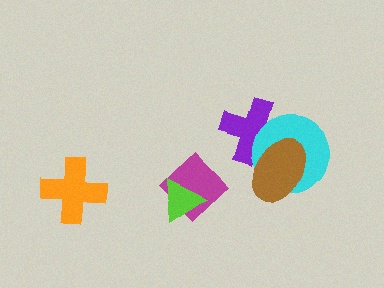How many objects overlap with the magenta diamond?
1 object overlaps with the magenta diamond.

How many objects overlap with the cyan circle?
2 objects overlap with the cyan circle.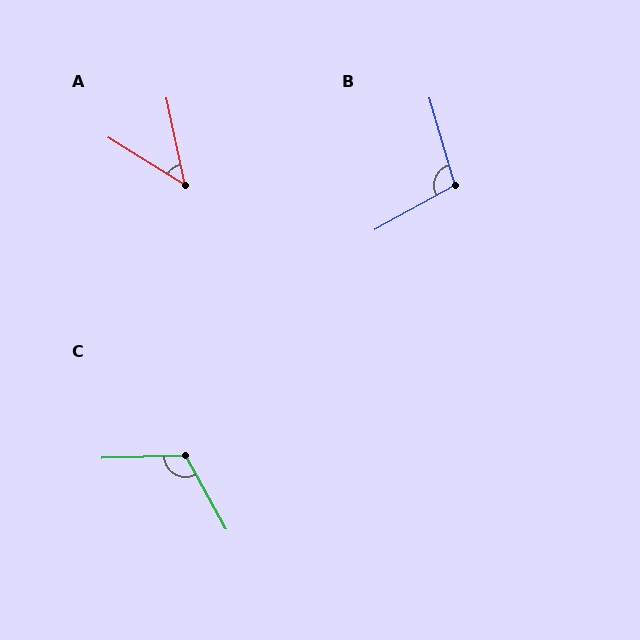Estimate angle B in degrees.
Approximately 102 degrees.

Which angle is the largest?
C, at approximately 117 degrees.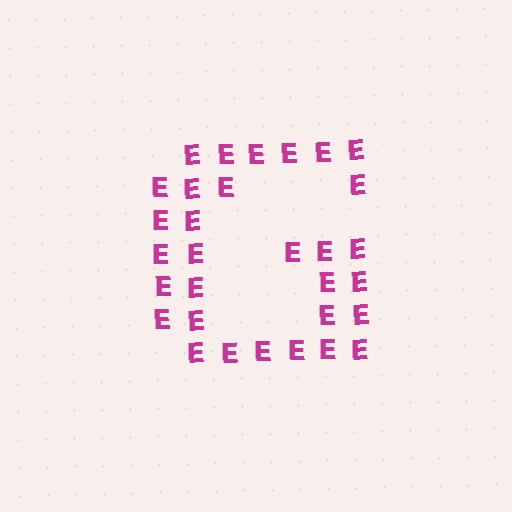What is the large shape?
The large shape is the letter G.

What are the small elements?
The small elements are letter E's.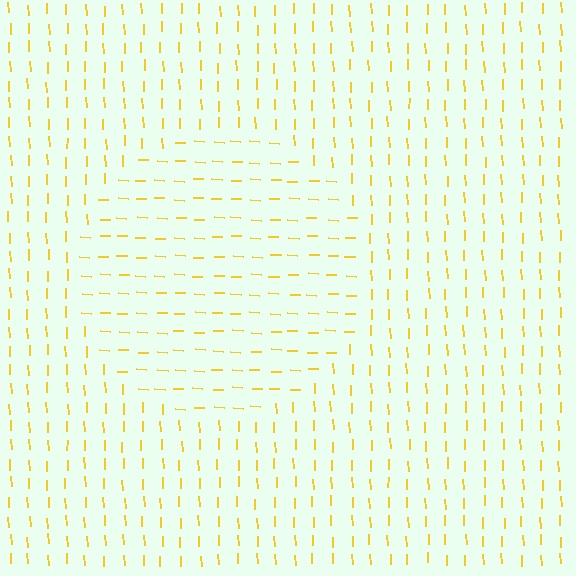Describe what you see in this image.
The image is filled with small yellow line segments. A circle region in the image has lines oriented differently from the surrounding lines, creating a visible texture boundary.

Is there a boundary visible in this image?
Yes, there is a texture boundary formed by a change in line orientation.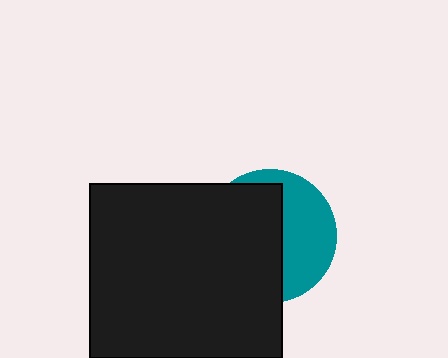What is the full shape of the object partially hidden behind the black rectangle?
The partially hidden object is a teal circle.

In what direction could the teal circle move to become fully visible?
The teal circle could move right. That would shift it out from behind the black rectangle entirely.